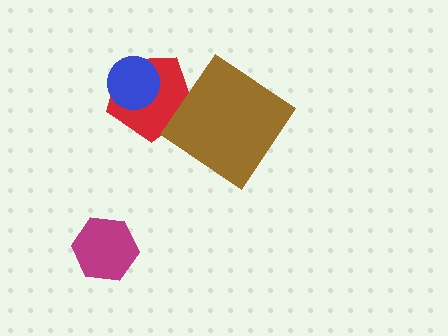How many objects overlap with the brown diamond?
1 object overlaps with the brown diamond.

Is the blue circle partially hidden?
No, no other shape covers it.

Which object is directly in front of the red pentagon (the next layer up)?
The blue circle is directly in front of the red pentagon.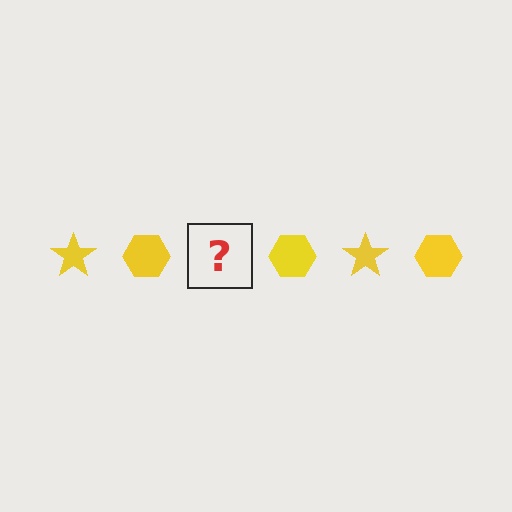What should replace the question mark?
The question mark should be replaced with a yellow star.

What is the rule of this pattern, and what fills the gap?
The rule is that the pattern cycles through star, hexagon shapes in yellow. The gap should be filled with a yellow star.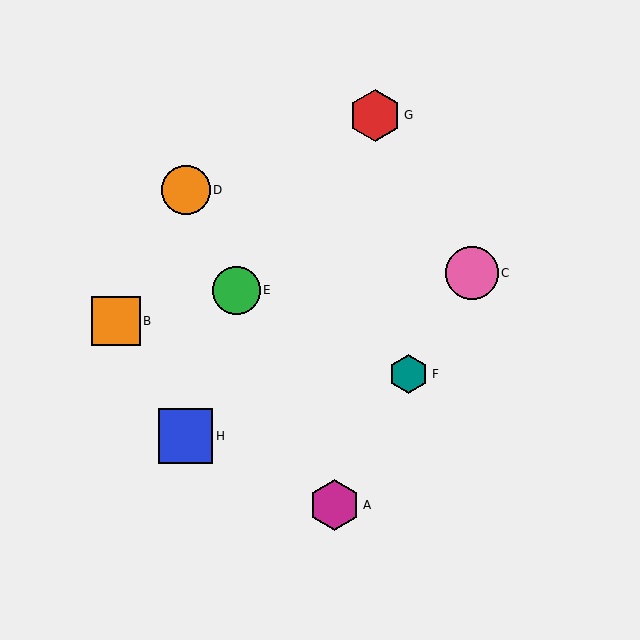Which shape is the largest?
The blue square (labeled H) is the largest.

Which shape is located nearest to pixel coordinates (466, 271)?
The pink circle (labeled C) at (472, 273) is nearest to that location.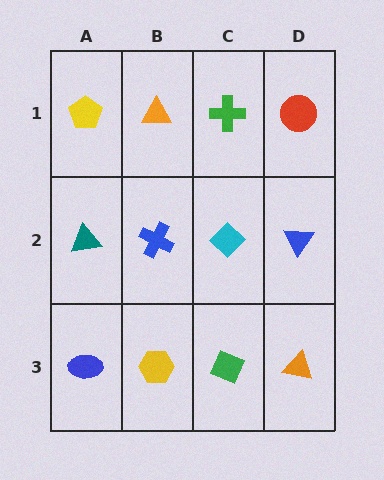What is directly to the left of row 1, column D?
A green cross.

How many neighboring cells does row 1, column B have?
3.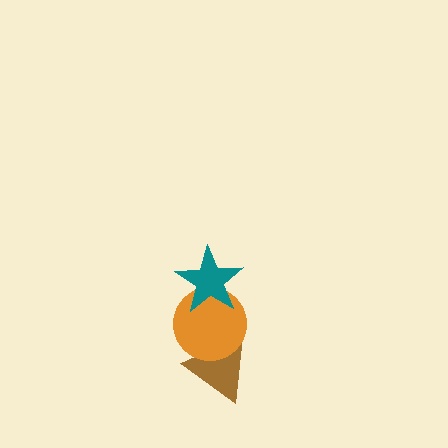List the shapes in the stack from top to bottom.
From top to bottom: the teal star, the orange circle, the brown triangle.